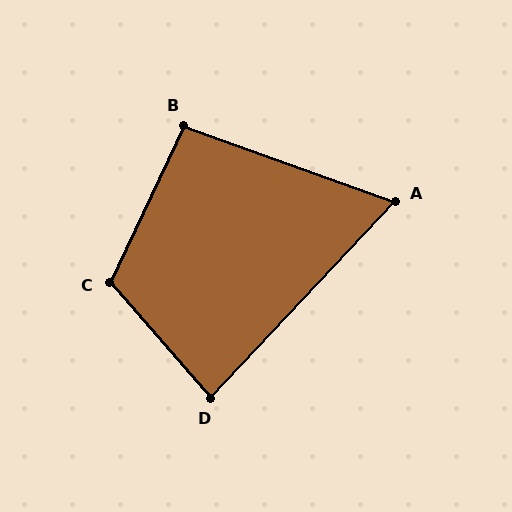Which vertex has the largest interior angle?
C, at approximately 113 degrees.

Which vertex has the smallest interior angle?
A, at approximately 67 degrees.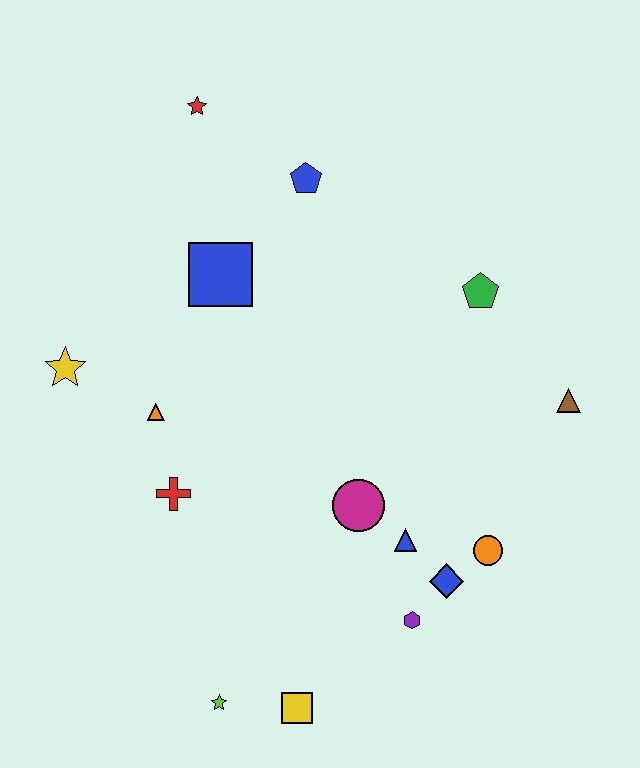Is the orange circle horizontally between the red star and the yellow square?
No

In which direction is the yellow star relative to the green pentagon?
The yellow star is to the left of the green pentagon.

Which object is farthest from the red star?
The yellow square is farthest from the red star.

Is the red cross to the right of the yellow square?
No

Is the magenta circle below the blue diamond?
No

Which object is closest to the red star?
The blue pentagon is closest to the red star.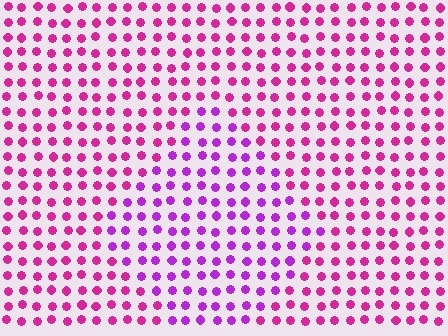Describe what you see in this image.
The image is filled with small magenta elements in a uniform arrangement. A diamond-shaped region is visible where the elements are tinted to a slightly different hue, forming a subtle color boundary.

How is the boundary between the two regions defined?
The boundary is defined purely by a slight shift in hue (about 32 degrees). Spacing, size, and orientation are identical on both sides.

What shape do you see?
I see a diamond.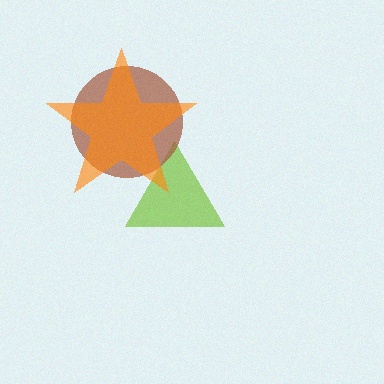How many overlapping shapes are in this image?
There are 3 overlapping shapes in the image.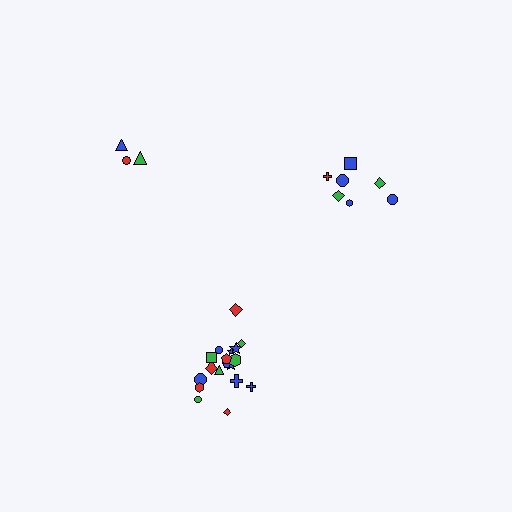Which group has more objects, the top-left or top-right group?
The top-right group.